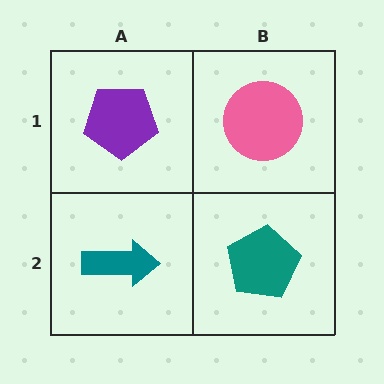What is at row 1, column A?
A purple pentagon.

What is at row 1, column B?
A pink circle.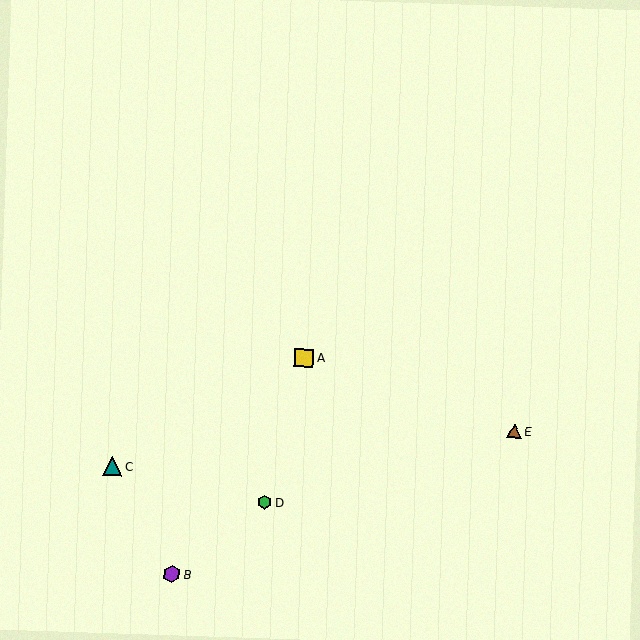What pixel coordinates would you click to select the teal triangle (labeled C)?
Click at (112, 467) to select the teal triangle C.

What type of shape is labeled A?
Shape A is a yellow square.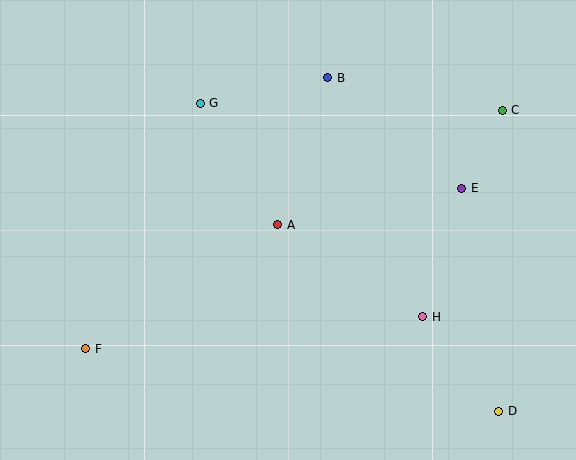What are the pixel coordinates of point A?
Point A is at (278, 225).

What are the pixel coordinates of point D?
Point D is at (499, 411).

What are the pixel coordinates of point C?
Point C is at (502, 110).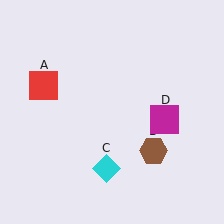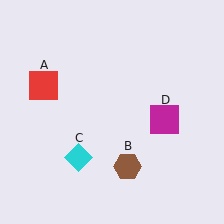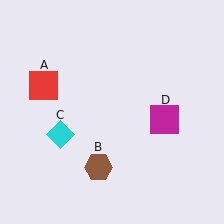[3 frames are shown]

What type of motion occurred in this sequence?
The brown hexagon (object B), cyan diamond (object C) rotated clockwise around the center of the scene.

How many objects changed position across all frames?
2 objects changed position: brown hexagon (object B), cyan diamond (object C).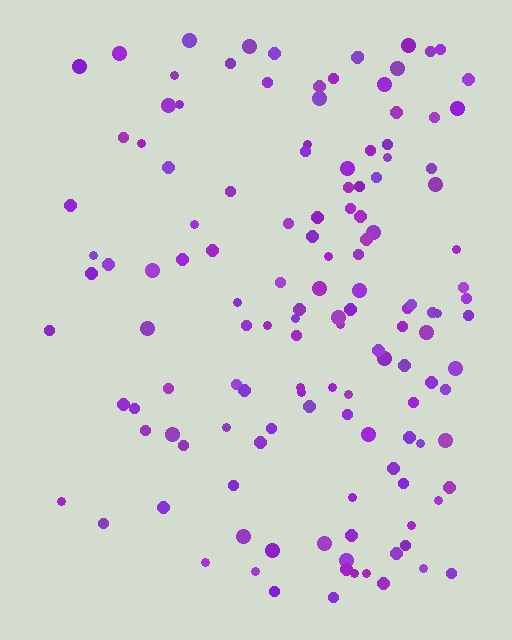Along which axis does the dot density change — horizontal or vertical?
Horizontal.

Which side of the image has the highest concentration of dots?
The right.